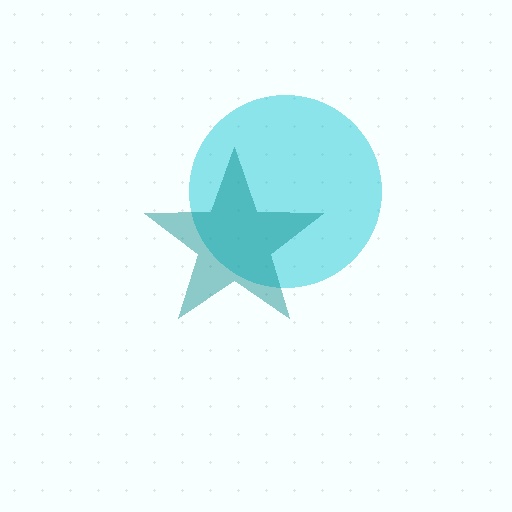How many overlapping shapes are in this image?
There are 2 overlapping shapes in the image.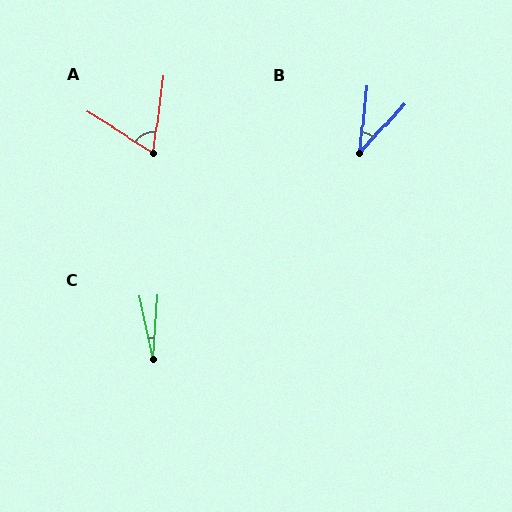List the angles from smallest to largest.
C (16°), B (36°), A (66°).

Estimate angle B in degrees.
Approximately 36 degrees.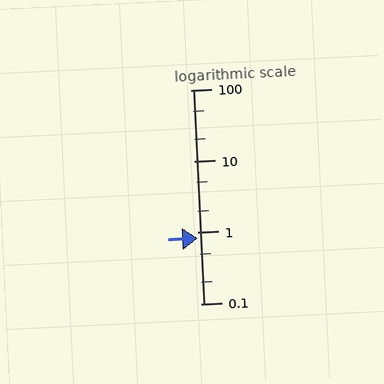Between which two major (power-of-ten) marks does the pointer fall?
The pointer is between 0.1 and 1.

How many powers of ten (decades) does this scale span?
The scale spans 3 decades, from 0.1 to 100.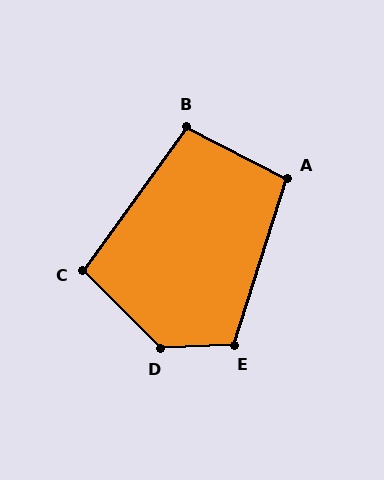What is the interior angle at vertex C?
Approximately 100 degrees (obtuse).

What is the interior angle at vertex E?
Approximately 110 degrees (obtuse).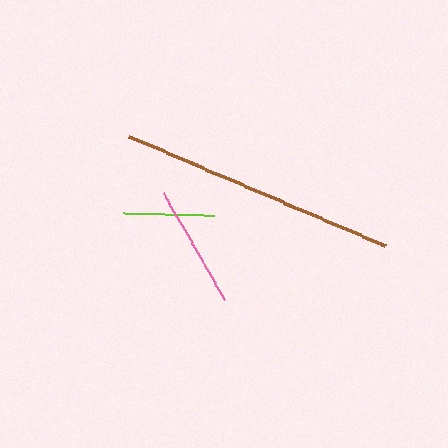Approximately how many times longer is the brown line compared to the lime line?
The brown line is approximately 3.1 times the length of the lime line.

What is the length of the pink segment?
The pink segment is approximately 123 pixels long.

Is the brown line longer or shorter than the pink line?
The brown line is longer than the pink line.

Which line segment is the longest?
The brown line is the longest at approximately 279 pixels.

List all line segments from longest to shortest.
From longest to shortest: brown, pink, lime.